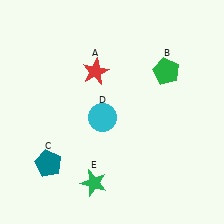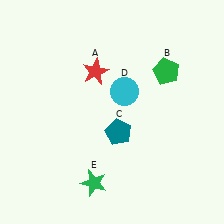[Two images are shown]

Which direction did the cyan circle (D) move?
The cyan circle (D) moved up.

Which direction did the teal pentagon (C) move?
The teal pentagon (C) moved right.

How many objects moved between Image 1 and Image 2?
2 objects moved between the two images.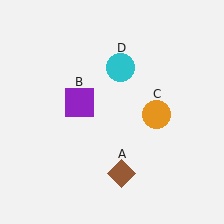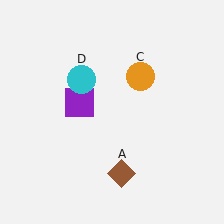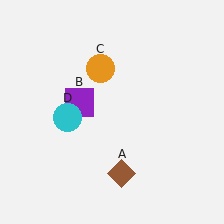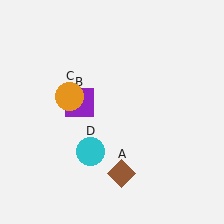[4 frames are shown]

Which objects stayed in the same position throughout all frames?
Brown diamond (object A) and purple square (object B) remained stationary.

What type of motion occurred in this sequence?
The orange circle (object C), cyan circle (object D) rotated counterclockwise around the center of the scene.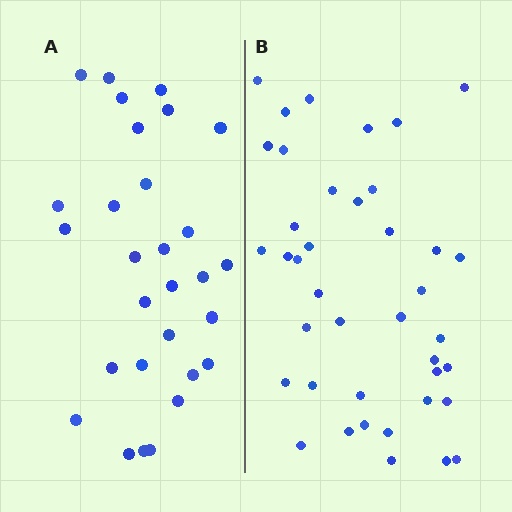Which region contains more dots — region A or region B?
Region B (the right region) has more dots.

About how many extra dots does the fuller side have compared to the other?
Region B has roughly 12 or so more dots than region A.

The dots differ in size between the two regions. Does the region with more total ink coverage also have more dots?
No. Region A has more total ink coverage because its dots are larger, but region B actually contains more individual dots. Total area can be misleading — the number of items is what matters here.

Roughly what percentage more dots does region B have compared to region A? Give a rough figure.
About 40% more.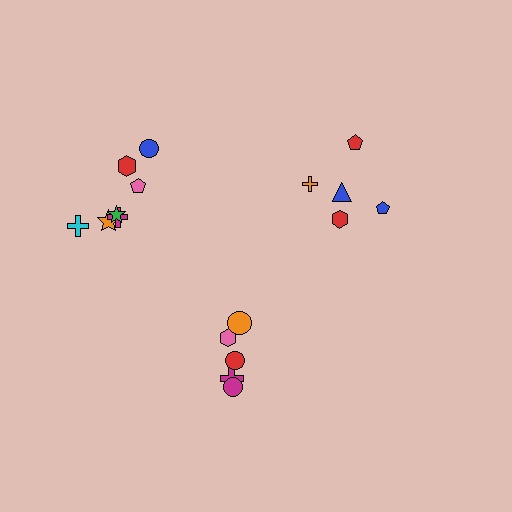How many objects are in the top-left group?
There are 7 objects.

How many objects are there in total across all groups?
There are 17 objects.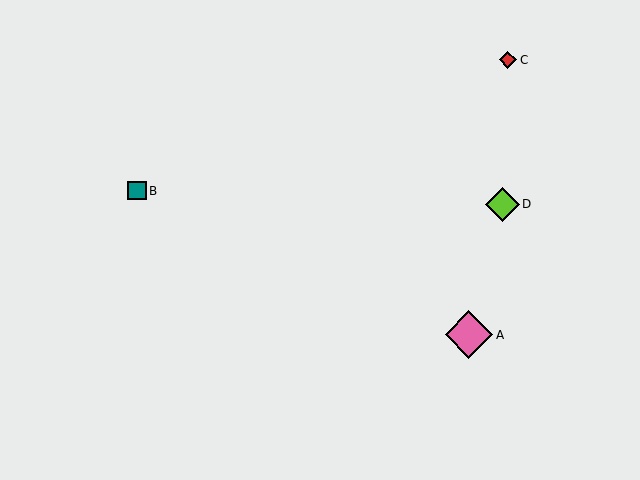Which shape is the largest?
The pink diamond (labeled A) is the largest.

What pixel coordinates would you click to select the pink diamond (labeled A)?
Click at (469, 335) to select the pink diamond A.